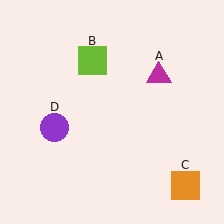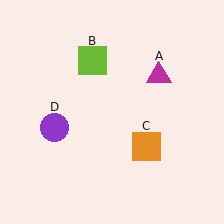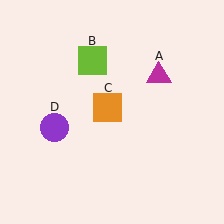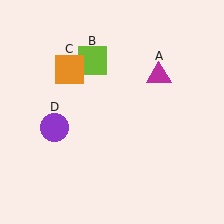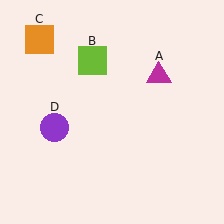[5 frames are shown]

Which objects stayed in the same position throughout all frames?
Magenta triangle (object A) and lime square (object B) and purple circle (object D) remained stationary.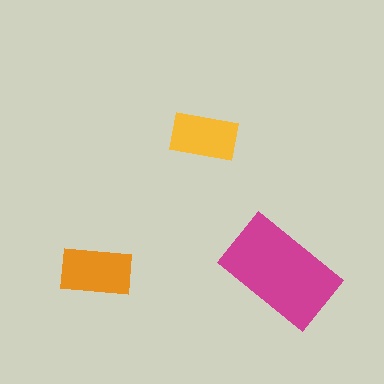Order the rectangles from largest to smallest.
the magenta one, the orange one, the yellow one.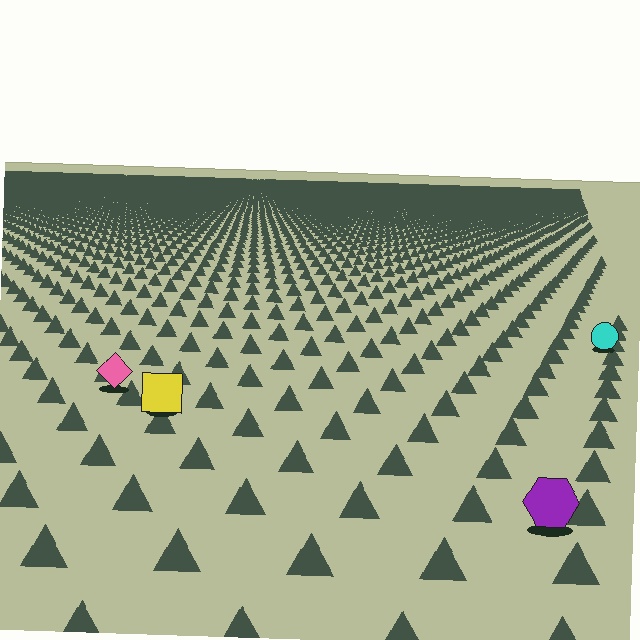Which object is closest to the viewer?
The purple hexagon is closest. The texture marks near it are larger and more spread out.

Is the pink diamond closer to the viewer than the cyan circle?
Yes. The pink diamond is closer — you can tell from the texture gradient: the ground texture is coarser near it.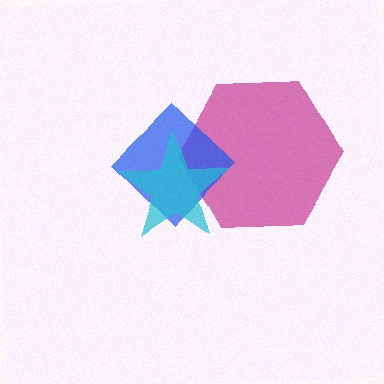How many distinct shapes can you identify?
There are 3 distinct shapes: a magenta hexagon, a blue diamond, a cyan star.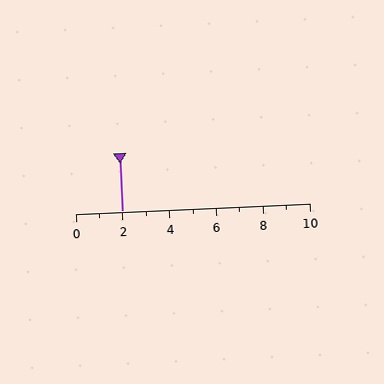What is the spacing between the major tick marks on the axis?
The major ticks are spaced 2 apart.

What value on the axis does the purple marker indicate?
The marker indicates approximately 2.